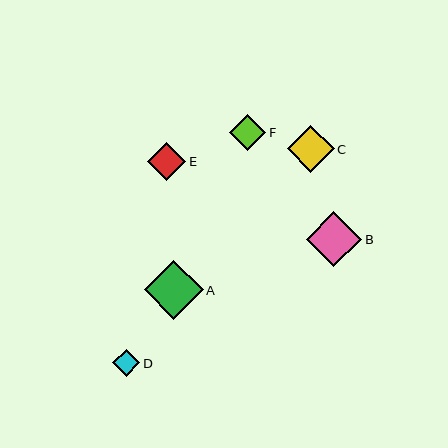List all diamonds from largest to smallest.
From largest to smallest: A, B, C, E, F, D.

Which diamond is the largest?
Diamond A is the largest with a size of approximately 59 pixels.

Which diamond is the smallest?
Diamond D is the smallest with a size of approximately 27 pixels.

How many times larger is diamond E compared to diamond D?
Diamond E is approximately 1.4 times the size of diamond D.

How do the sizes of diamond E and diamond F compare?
Diamond E and diamond F are approximately the same size.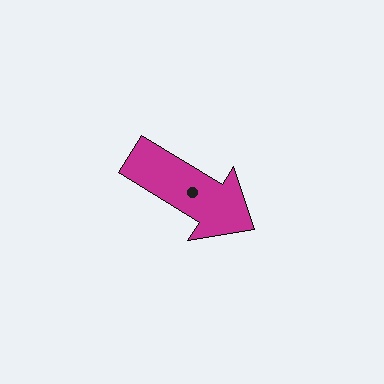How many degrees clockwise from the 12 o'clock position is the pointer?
Approximately 121 degrees.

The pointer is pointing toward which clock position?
Roughly 4 o'clock.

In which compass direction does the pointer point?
Southeast.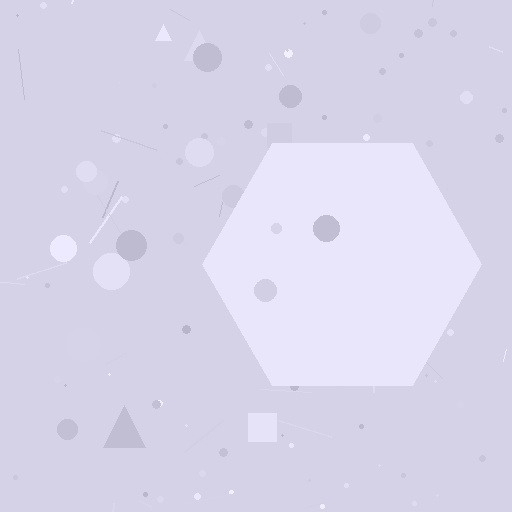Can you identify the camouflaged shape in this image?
The camouflaged shape is a hexagon.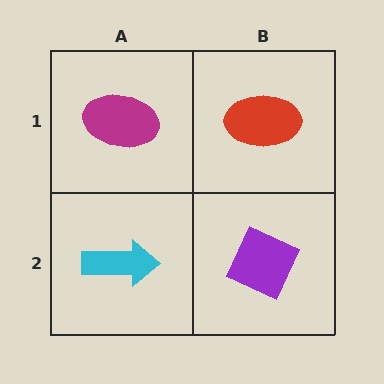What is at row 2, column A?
A cyan arrow.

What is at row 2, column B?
A purple diamond.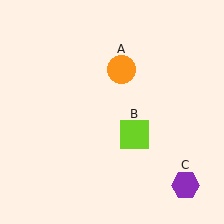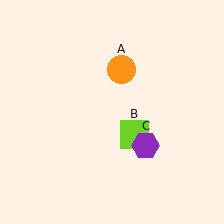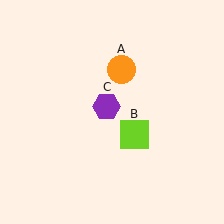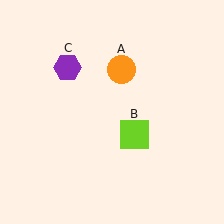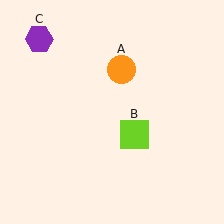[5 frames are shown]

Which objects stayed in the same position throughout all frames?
Orange circle (object A) and lime square (object B) remained stationary.